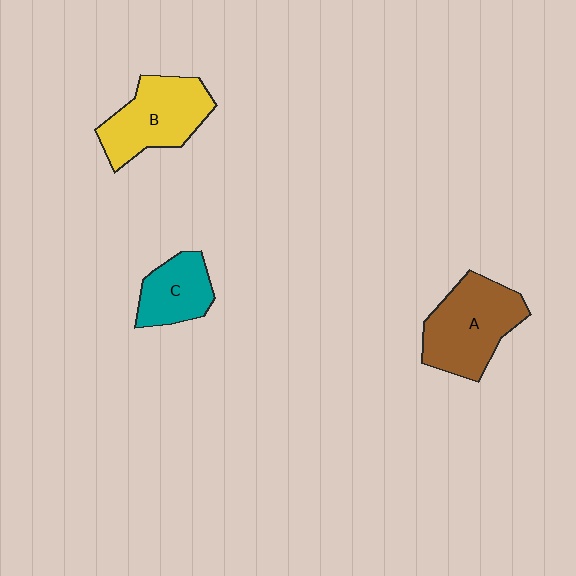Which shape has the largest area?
Shape A (brown).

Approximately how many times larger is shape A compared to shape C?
Approximately 1.7 times.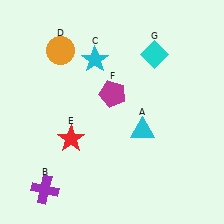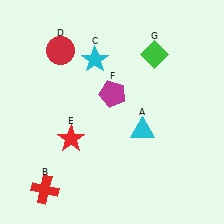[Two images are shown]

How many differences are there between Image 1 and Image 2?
There are 3 differences between the two images.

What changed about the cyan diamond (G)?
In Image 1, G is cyan. In Image 2, it changed to green.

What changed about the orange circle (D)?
In Image 1, D is orange. In Image 2, it changed to red.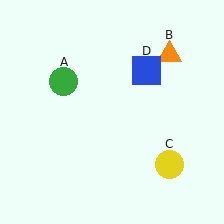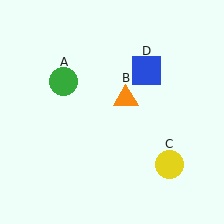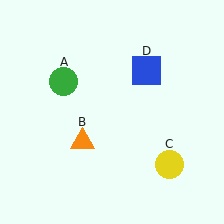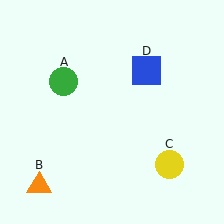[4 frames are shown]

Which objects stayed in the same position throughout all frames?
Green circle (object A) and yellow circle (object C) and blue square (object D) remained stationary.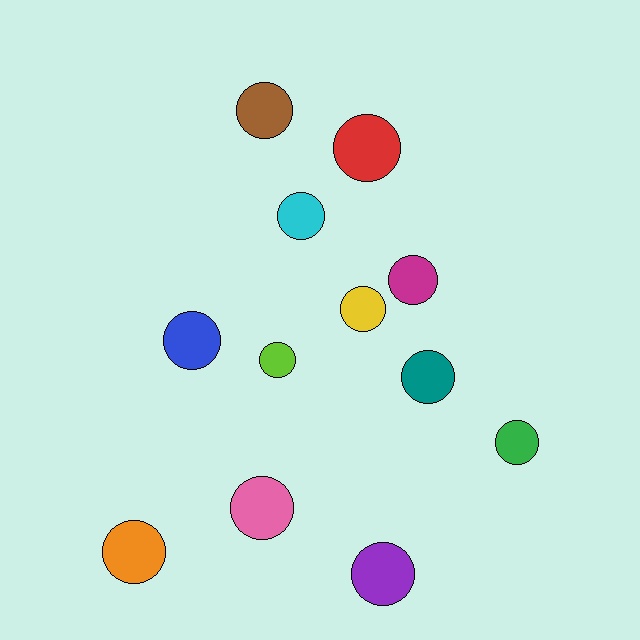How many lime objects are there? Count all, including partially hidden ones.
There is 1 lime object.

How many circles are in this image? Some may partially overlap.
There are 12 circles.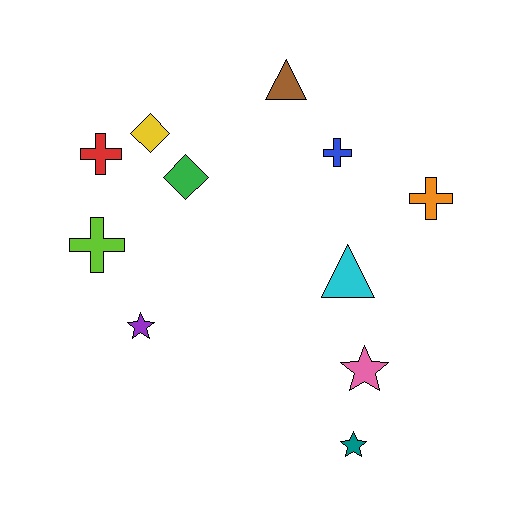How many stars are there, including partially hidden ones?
There are 3 stars.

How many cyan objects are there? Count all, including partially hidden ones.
There is 1 cyan object.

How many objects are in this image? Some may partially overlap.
There are 11 objects.